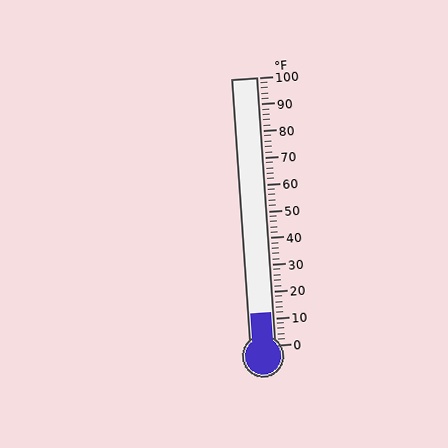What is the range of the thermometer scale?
The thermometer scale ranges from 0°F to 100°F.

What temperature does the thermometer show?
The thermometer shows approximately 12°F.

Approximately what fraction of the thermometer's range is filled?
The thermometer is filled to approximately 10% of its range.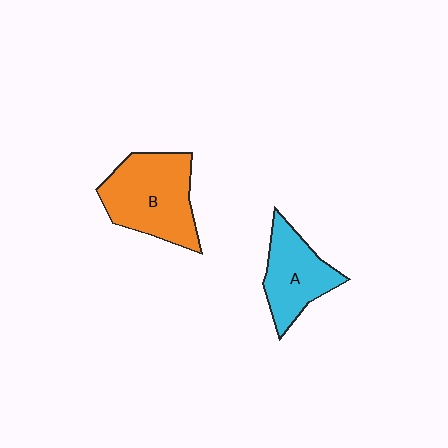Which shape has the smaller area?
Shape A (cyan).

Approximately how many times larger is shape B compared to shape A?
Approximately 1.4 times.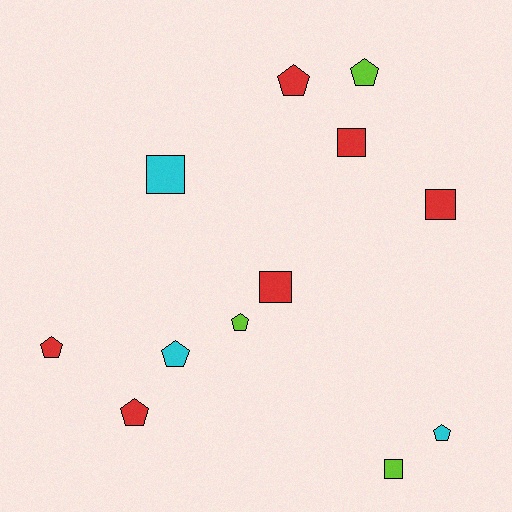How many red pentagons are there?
There are 3 red pentagons.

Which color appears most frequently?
Red, with 6 objects.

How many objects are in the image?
There are 12 objects.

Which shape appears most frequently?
Pentagon, with 7 objects.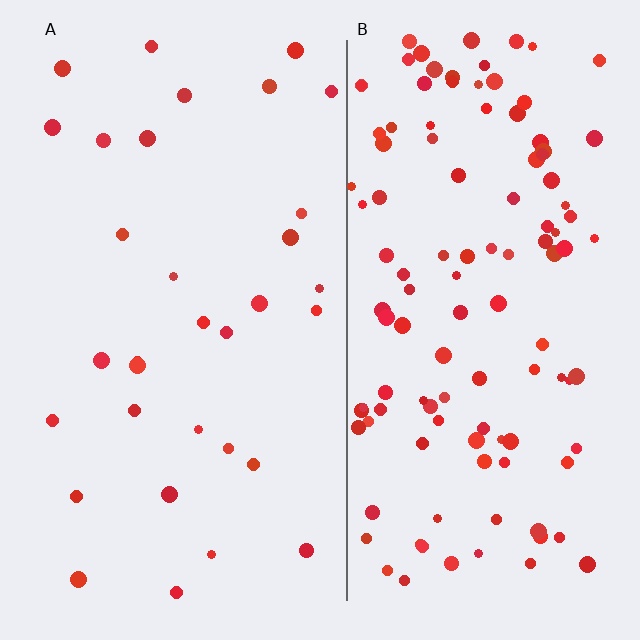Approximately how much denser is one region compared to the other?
Approximately 3.7× — region B over region A.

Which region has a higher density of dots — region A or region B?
B (the right).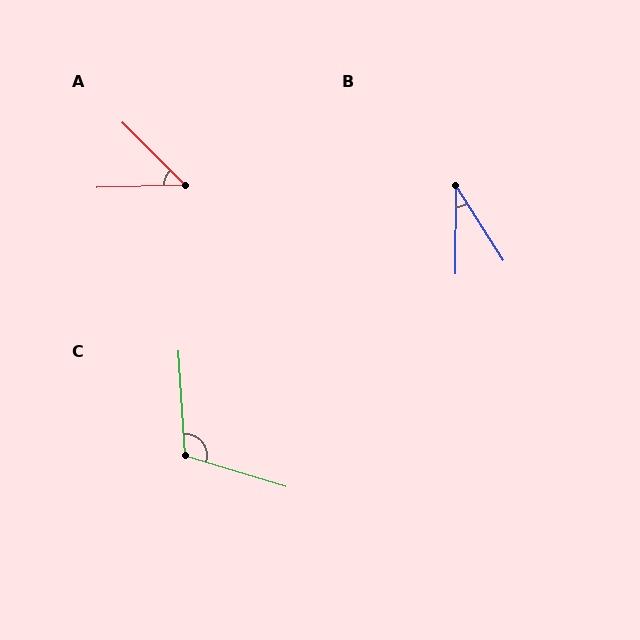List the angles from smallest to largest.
B (33°), A (46°), C (110°).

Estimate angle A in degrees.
Approximately 46 degrees.